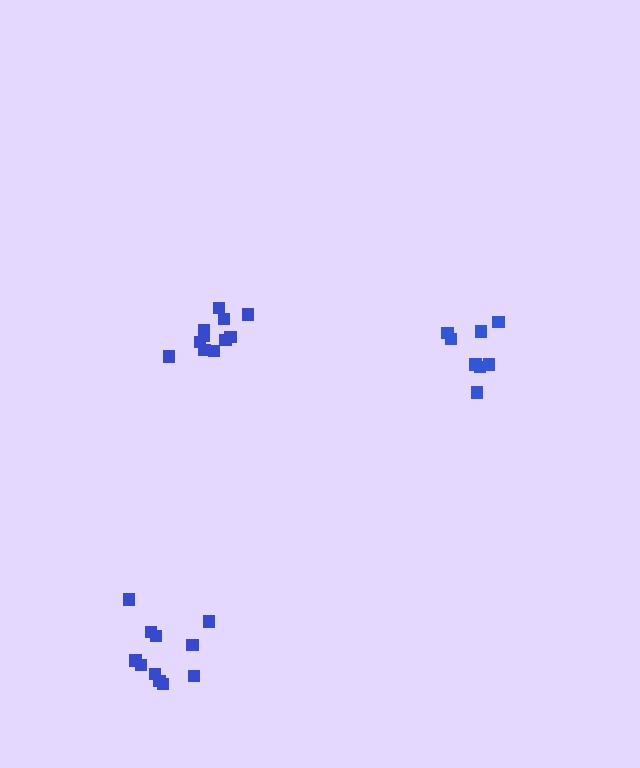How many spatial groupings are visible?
There are 3 spatial groupings.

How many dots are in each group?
Group 1: 8 dots, Group 2: 11 dots, Group 3: 11 dots (30 total).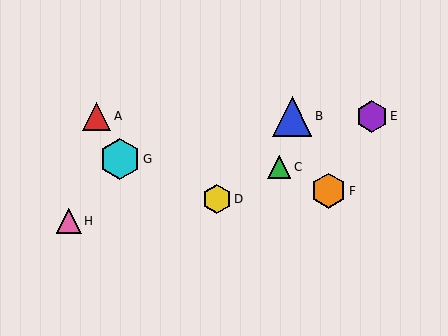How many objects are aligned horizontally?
3 objects (A, B, E) are aligned horizontally.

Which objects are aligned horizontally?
Objects A, B, E are aligned horizontally.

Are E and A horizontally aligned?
Yes, both are at y≈116.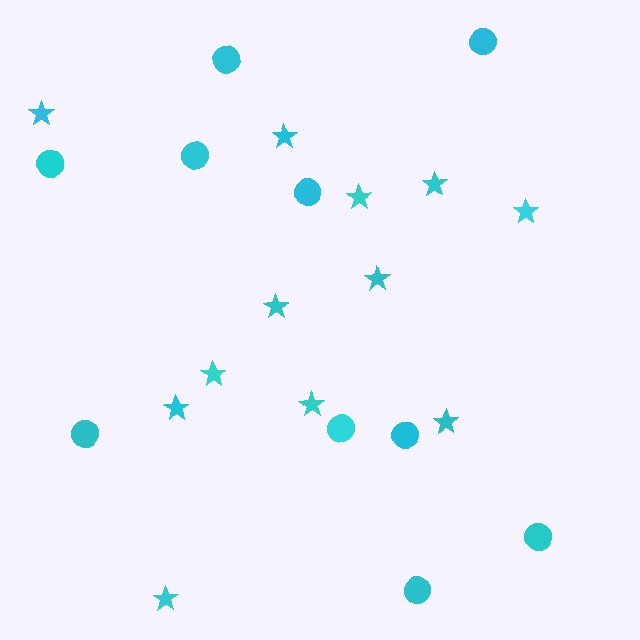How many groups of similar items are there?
There are 2 groups: one group of stars (12) and one group of circles (10).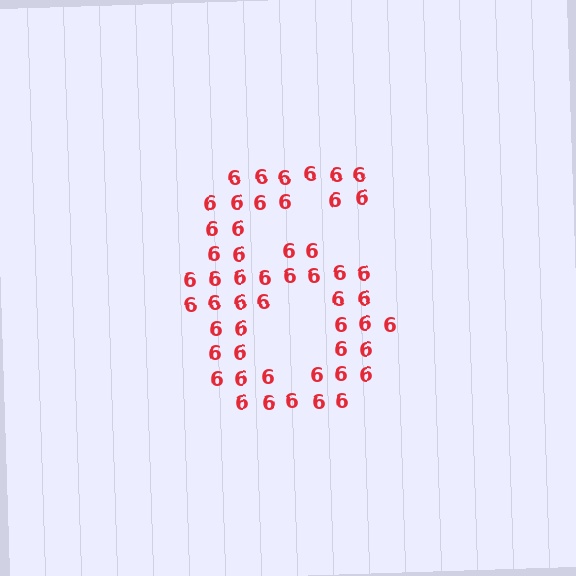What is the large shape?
The large shape is the digit 6.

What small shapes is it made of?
It is made of small digit 6's.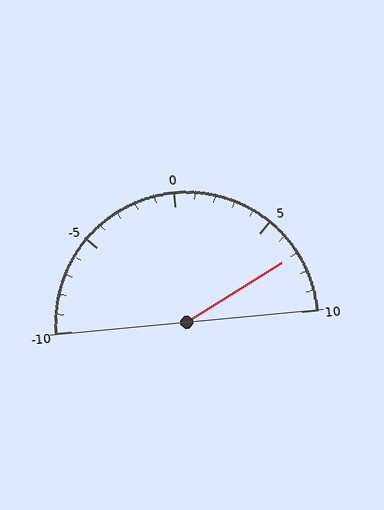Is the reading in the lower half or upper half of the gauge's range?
The reading is in the upper half of the range (-10 to 10).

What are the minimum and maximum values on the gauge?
The gauge ranges from -10 to 10.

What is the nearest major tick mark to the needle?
The nearest major tick mark is 5.